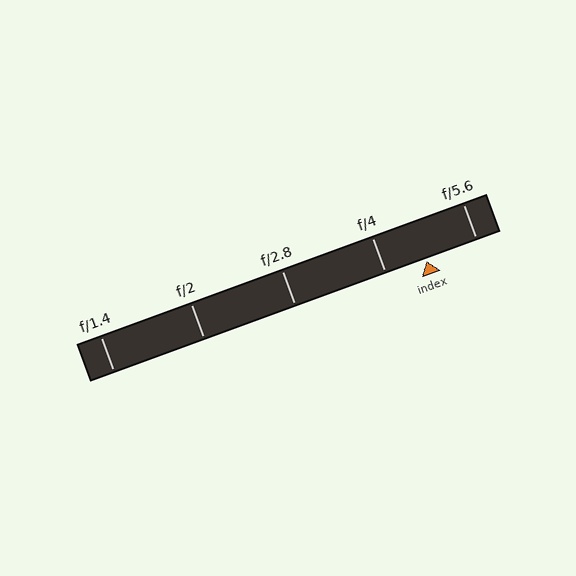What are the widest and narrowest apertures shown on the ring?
The widest aperture shown is f/1.4 and the narrowest is f/5.6.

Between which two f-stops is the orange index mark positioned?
The index mark is between f/4 and f/5.6.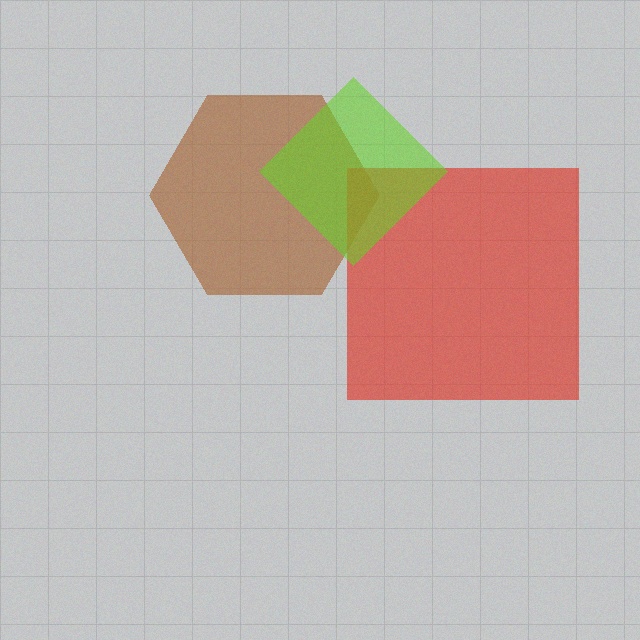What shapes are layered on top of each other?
The layered shapes are: a brown hexagon, a red square, a lime diamond.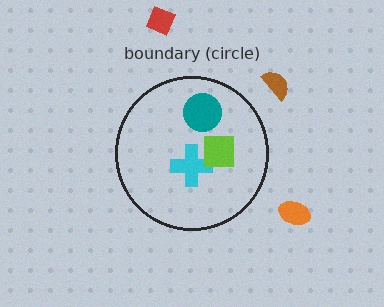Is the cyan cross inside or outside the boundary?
Inside.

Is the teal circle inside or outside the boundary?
Inside.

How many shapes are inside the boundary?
3 inside, 3 outside.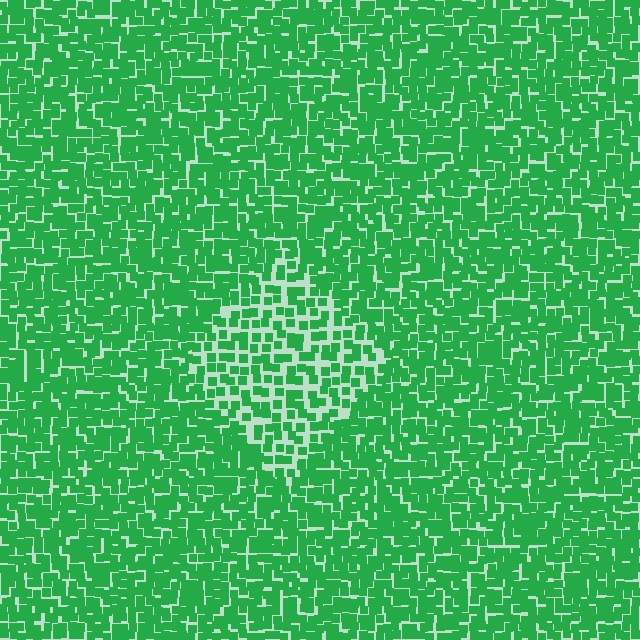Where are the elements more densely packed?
The elements are more densely packed outside the diamond boundary.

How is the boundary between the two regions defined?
The boundary is defined by a change in element density (approximately 1.8x ratio). All elements are the same color, size, and shape.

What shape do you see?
I see a diamond.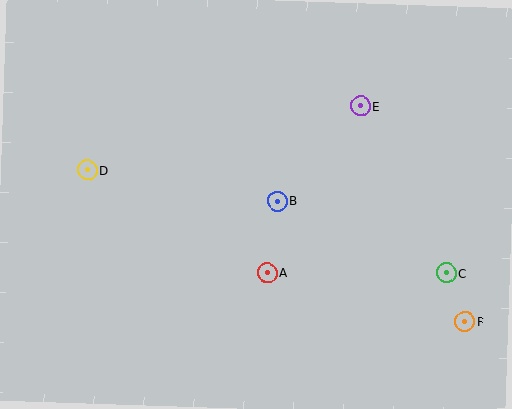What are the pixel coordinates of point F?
Point F is at (465, 322).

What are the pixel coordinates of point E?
Point E is at (360, 106).